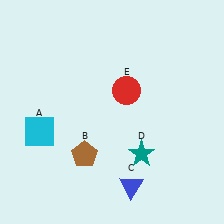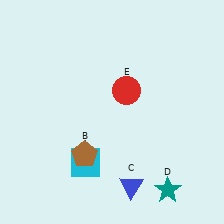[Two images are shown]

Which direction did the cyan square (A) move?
The cyan square (A) moved right.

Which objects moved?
The objects that moved are: the cyan square (A), the teal star (D).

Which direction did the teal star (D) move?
The teal star (D) moved down.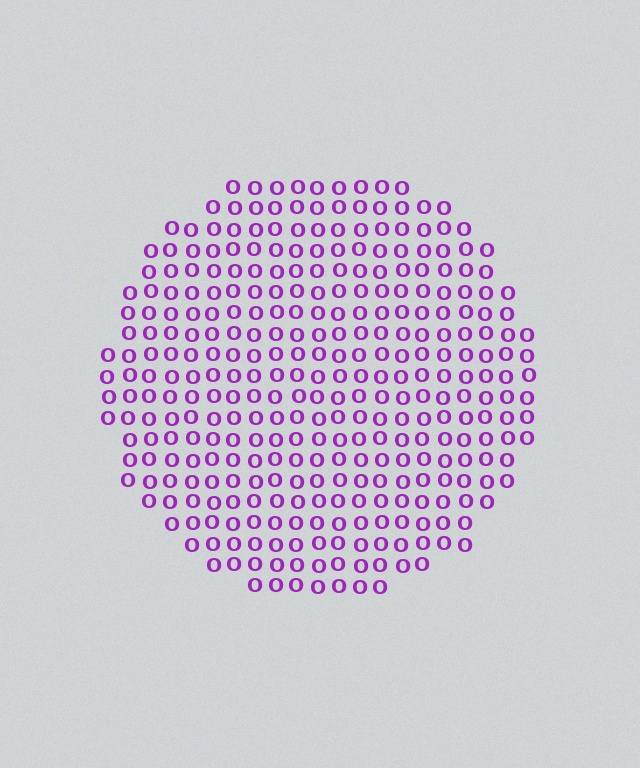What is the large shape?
The large shape is a circle.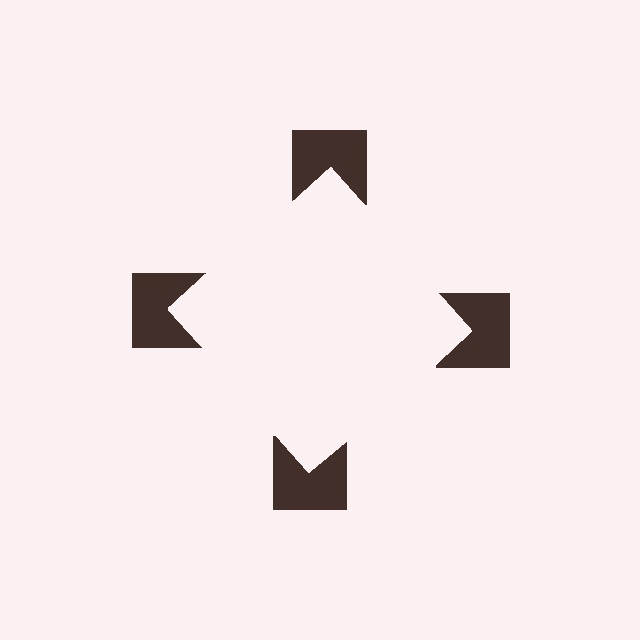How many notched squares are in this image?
There are 4 — one at each vertex of the illusory square.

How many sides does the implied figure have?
4 sides.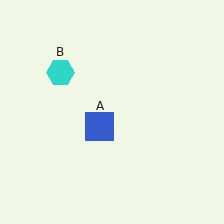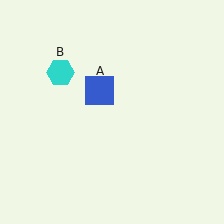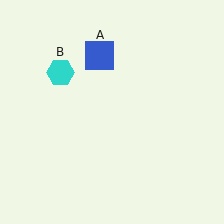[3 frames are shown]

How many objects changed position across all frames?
1 object changed position: blue square (object A).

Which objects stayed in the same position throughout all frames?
Cyan hexagon (object B) remained stationary.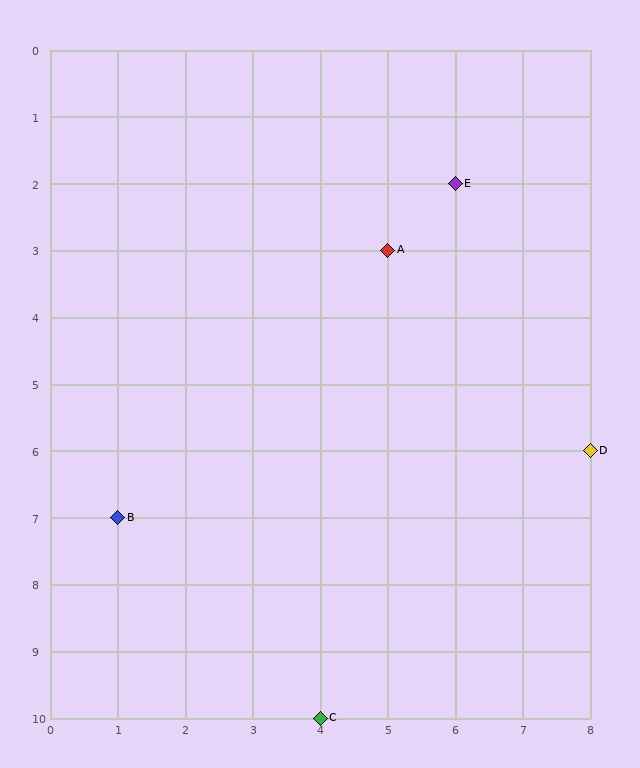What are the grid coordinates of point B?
Point B is at grid coordinates (1, 7).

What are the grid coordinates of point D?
Point D is at grid coordinates (8, 6).